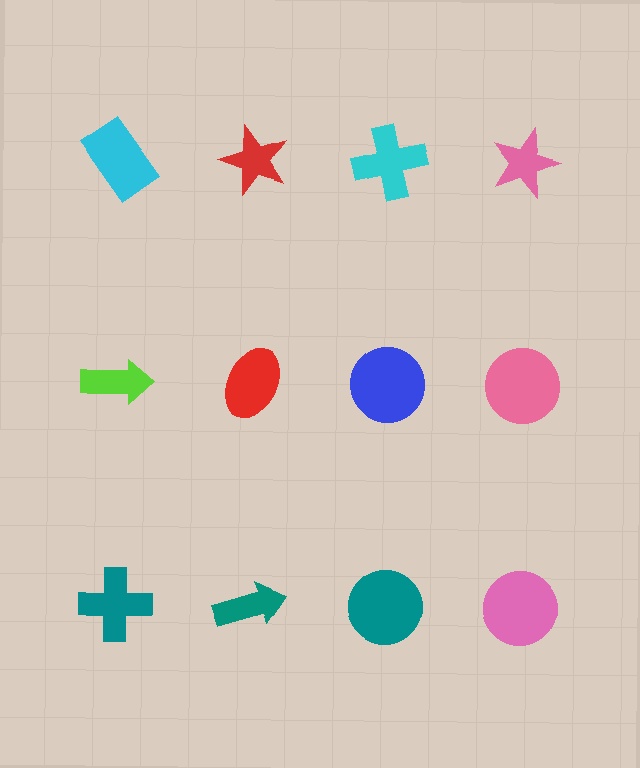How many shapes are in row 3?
4 shapes.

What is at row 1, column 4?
A pink star.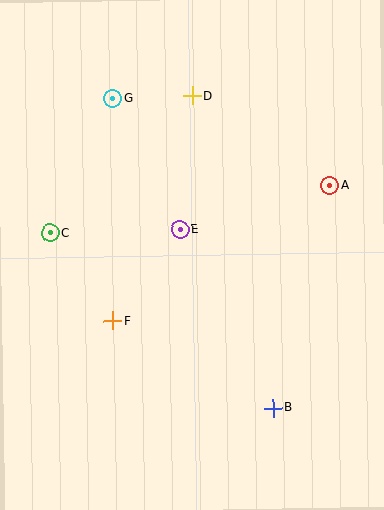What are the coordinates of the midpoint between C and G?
The midpoint between C and G is at (81, 166).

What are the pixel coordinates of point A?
Point A is at (329, 185).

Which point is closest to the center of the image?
Point E at (180, 229) is closest to the center.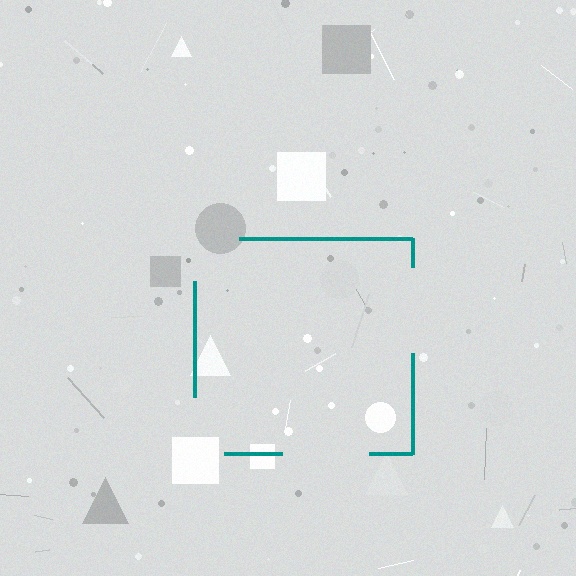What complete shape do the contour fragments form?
The contour fragments form a square.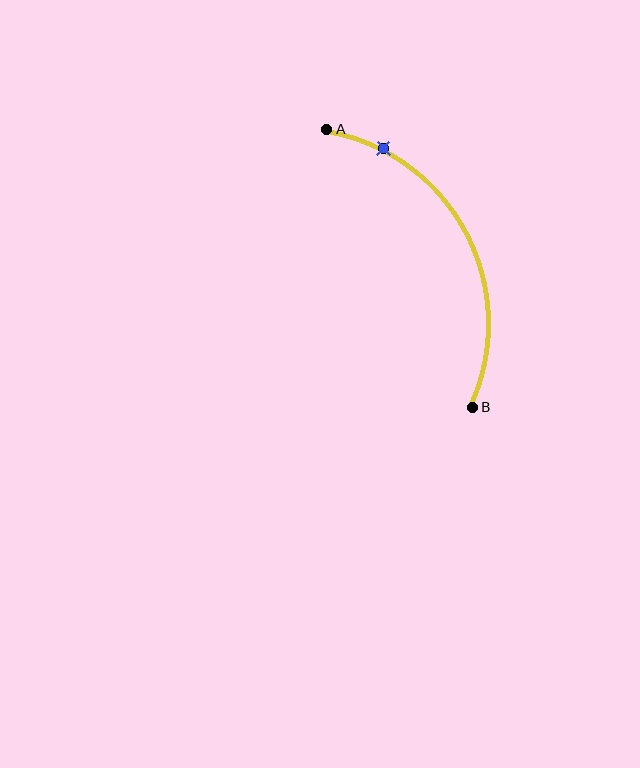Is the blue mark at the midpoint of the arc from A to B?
No. The blue mark lies on the arc but is closer to endpoint A. The arc midpoint would be at the point on the curve equidistant along the arc from both A and B.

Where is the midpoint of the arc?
The arc midpoint is the point on the curve farthest from the straight line joining A and B. It sits to the right of that line.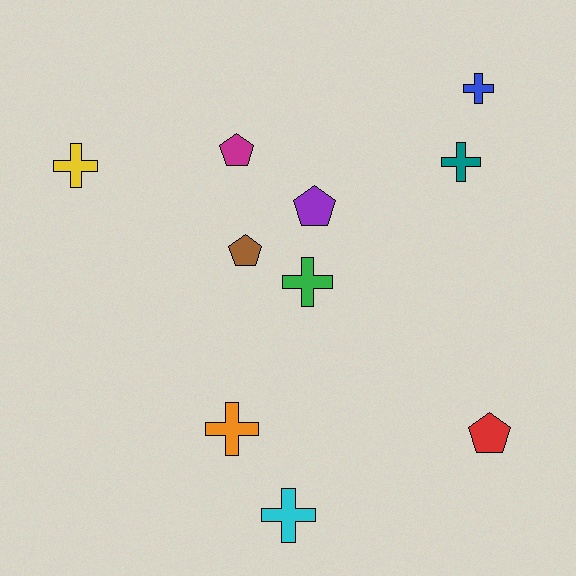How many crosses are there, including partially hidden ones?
There are 6 crosses.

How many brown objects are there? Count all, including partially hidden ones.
There is 1 brown object.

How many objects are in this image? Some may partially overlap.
There are 10 objects.